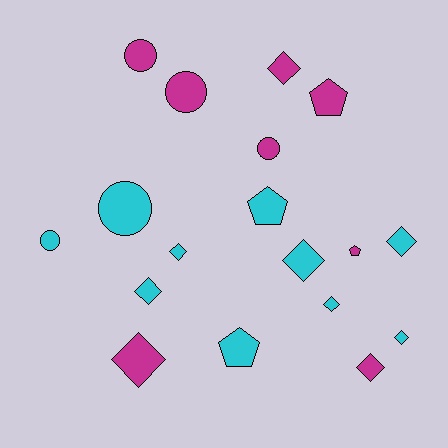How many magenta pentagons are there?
There are 2 magenta pentagons.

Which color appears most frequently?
Cyan, with 10 objects.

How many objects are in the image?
There are 18 objects.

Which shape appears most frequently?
Diamond, with 9 objects.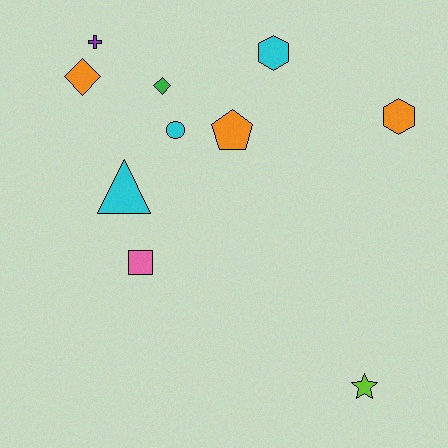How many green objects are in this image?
There is 1 green object.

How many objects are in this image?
There are 10 objects.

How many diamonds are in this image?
There are 2 diamonds.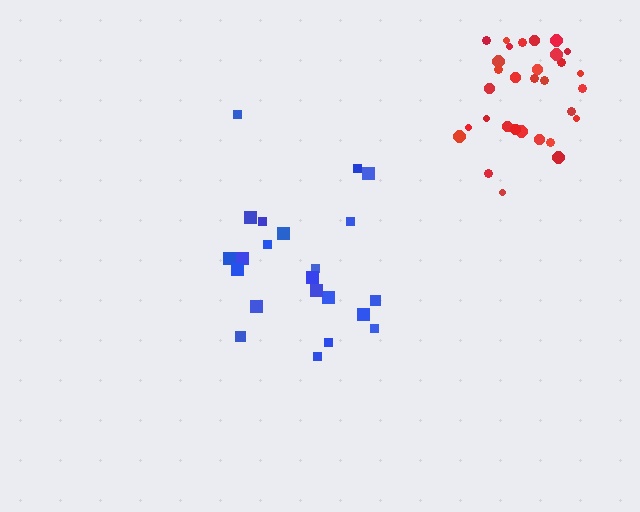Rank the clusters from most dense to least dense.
red, blue.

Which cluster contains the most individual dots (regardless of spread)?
Red (31).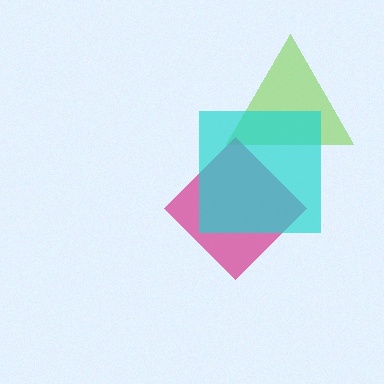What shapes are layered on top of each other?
The layered shapes are: a lime triangle, a magenta diamond, a cyan square.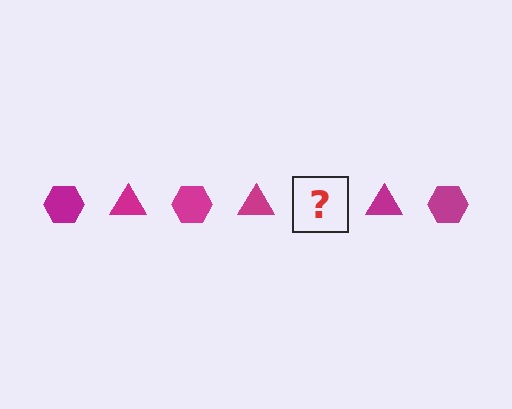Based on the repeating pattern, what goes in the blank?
The blank should be a magenta hexagon.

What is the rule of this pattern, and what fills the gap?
The rule is that the pattern cycles through hexagon, triangle shapes in magenta. The gap should be filled with a magenta hexagon.